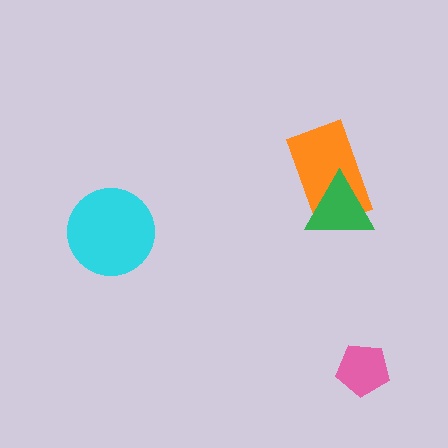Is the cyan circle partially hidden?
No, no other shape covers it.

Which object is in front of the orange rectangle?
The green triangle is in front of the orange rectangle.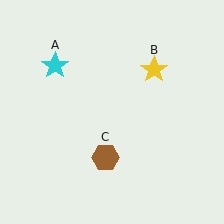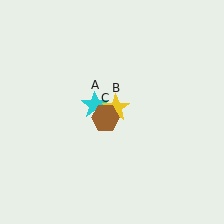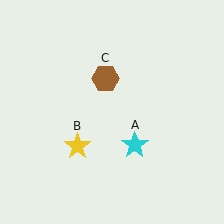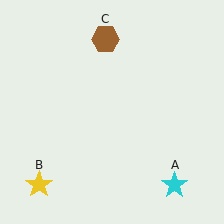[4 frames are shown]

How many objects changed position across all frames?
3 objects changed position: cyan star (object A), yellow star (object B), brown hexagon (object C).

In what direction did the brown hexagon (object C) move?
The brown hexagon (object C) moved up.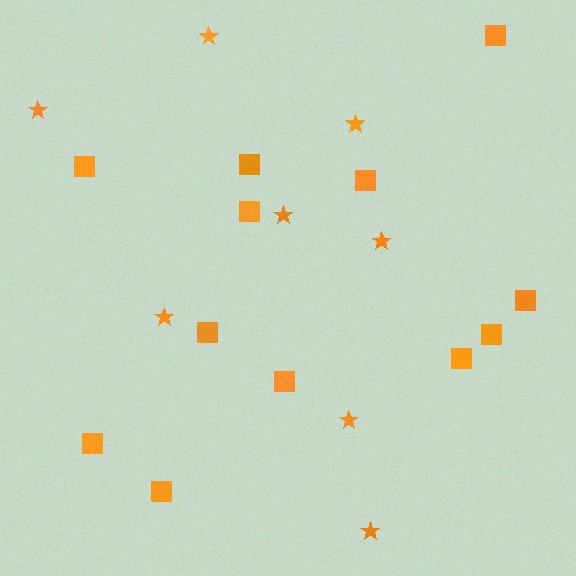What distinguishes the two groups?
There are 2 groups: one group of stars (8) and one group of squares (12).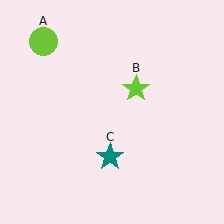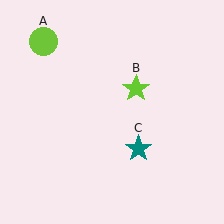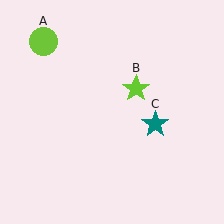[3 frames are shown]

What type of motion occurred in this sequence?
The teal star (object C) rotated counterclockwise around the center of the scene.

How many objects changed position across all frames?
1 object changed position: teal star (object C).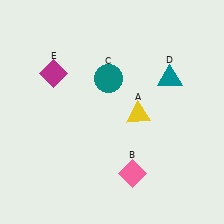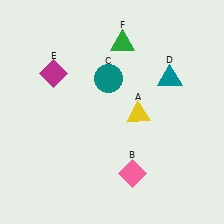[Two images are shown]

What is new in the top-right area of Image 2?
A green triangle (F) was added in the top-right area of Image 2.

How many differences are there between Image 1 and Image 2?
There is 1 difference between the two images.